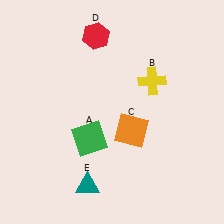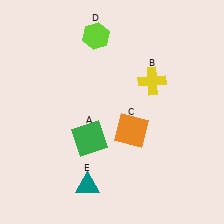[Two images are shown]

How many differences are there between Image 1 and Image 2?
There is 1 difference between the two images.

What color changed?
The hexagon (D) changed from red in Image 1 to lime in Image 2.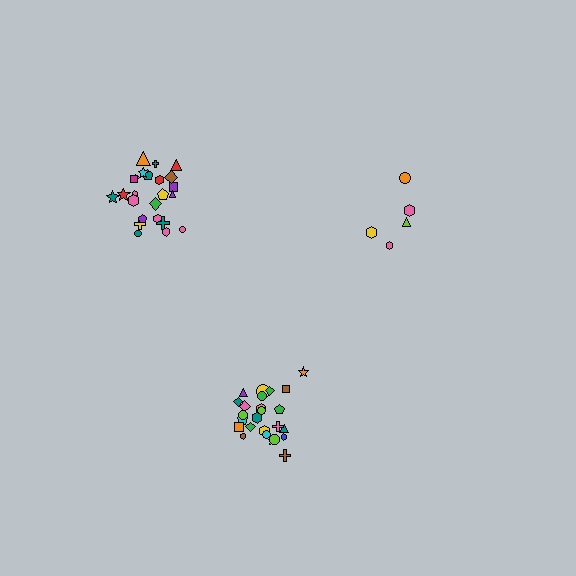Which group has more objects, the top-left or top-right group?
The top-left group.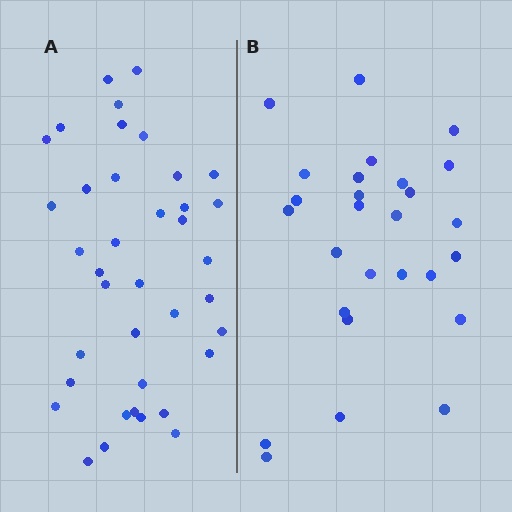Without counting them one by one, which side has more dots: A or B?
Region A (the left region) has more dots.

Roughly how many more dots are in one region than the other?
Region A has roughly 12 or so more dots than region B.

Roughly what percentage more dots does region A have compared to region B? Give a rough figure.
About 40% more.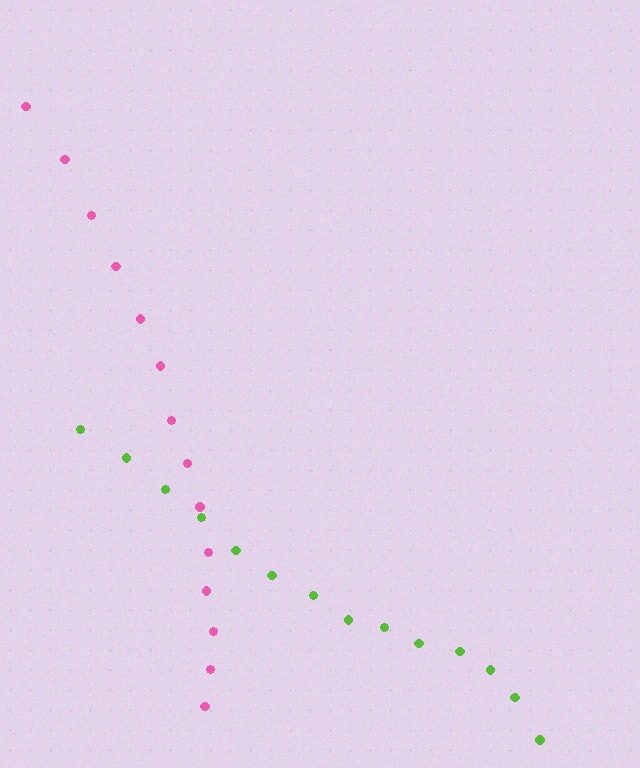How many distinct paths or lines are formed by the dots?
There are 2 distinct paths.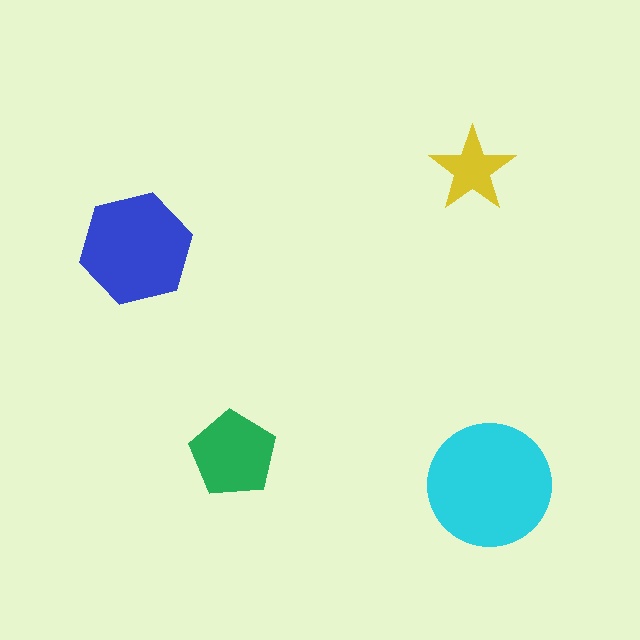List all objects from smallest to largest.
The yellow star, the green pentagon, the blue hexagon, the cyan circle.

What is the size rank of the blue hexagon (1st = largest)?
2nd.